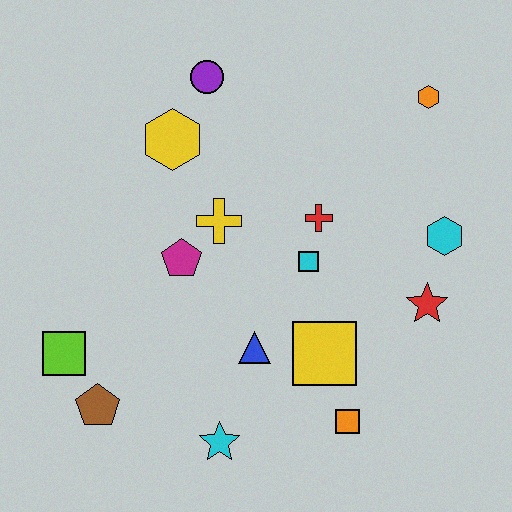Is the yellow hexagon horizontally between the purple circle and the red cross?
No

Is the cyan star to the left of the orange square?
Yes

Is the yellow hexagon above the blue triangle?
Yes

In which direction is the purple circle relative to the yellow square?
The purple circle is above the yellow square.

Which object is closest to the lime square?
The brown pentagon is closest to the lime square.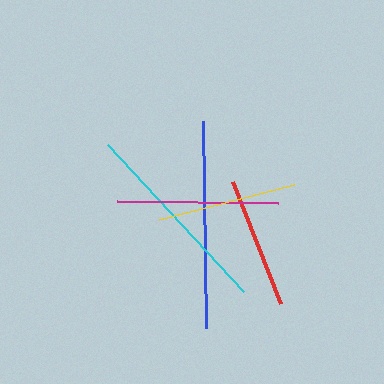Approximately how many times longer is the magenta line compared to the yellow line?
The magenta line is approximately 1.2 times the length of the yellow line.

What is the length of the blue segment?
The blue segment is approximately 207 pixels long.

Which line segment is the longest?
The blue line is the longest at approximately 207 pixels.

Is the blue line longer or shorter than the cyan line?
The blue line is longer than the cyan line.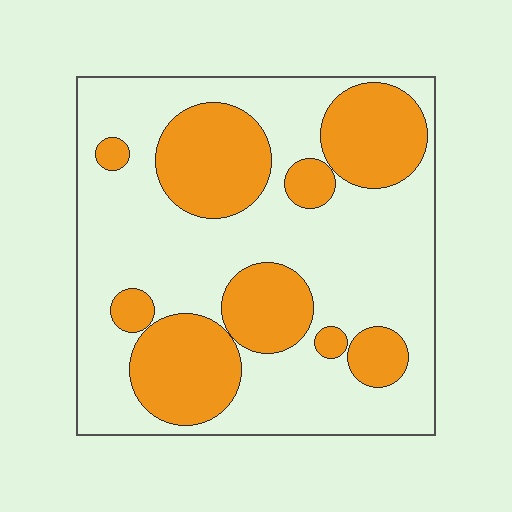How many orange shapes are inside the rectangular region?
9.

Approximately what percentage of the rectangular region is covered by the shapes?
Approximately 35%.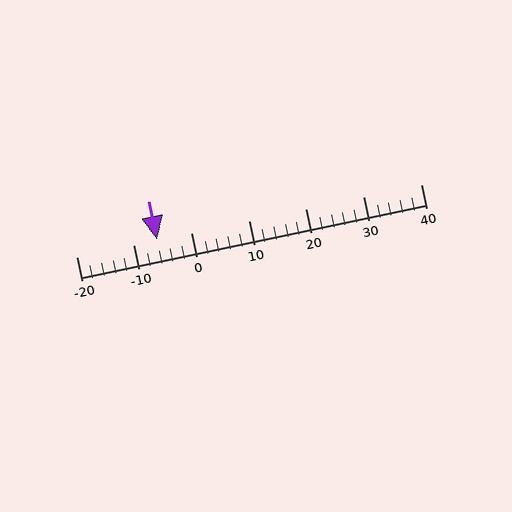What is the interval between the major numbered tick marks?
The major tick marks are spaced 10 units apart.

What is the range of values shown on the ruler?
The ruler shows values from -20 to 40.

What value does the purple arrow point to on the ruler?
The purple arrow points to approximately -6.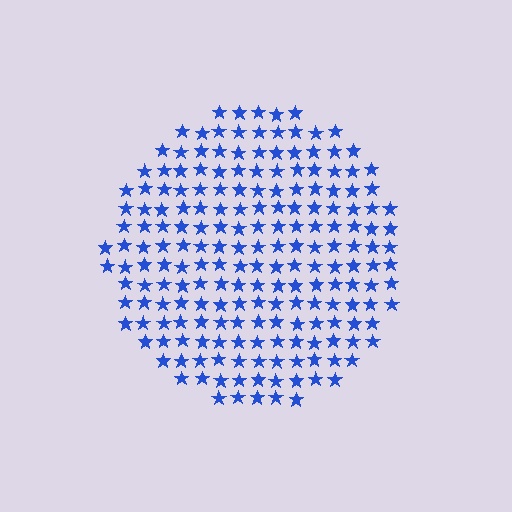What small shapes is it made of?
It is made of small stars.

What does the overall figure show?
The overall figure shows a circle.